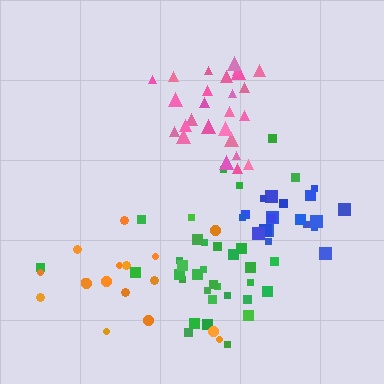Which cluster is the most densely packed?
Blue.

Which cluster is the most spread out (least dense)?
Orange.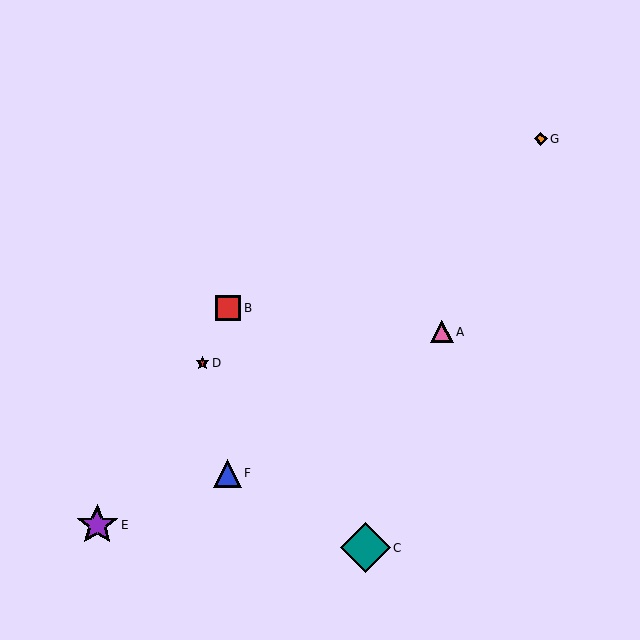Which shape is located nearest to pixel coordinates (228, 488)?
The blue triangle (labeled F) at (227, 473) is nearest to that location.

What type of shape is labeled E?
Shape E is a purple star.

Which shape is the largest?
The teal diamond (labeled C) is the largest.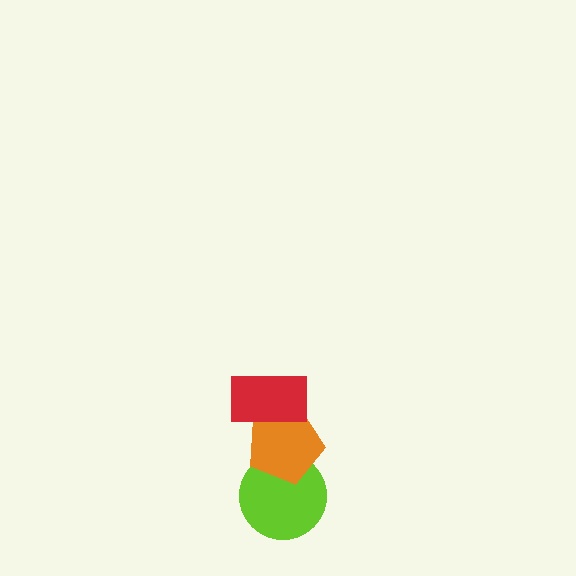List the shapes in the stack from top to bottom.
From top to bottom: the red rectangle, the orange pentagon, the lime circle.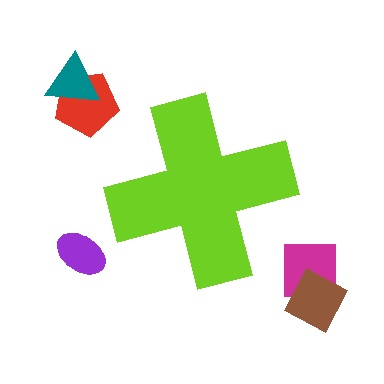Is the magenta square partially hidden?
No, the magenta square is fully visible.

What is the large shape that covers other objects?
A lime cross.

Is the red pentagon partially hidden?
No, the red pentagon is fully visible.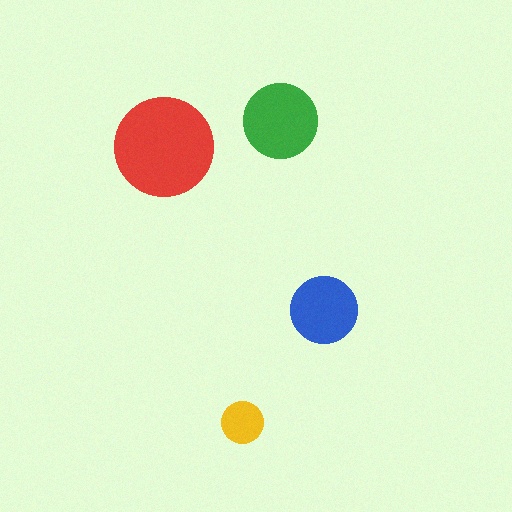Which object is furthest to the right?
The blue circle is rightmost.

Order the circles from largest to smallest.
the red one, the green one, the blue one, the yellow one.